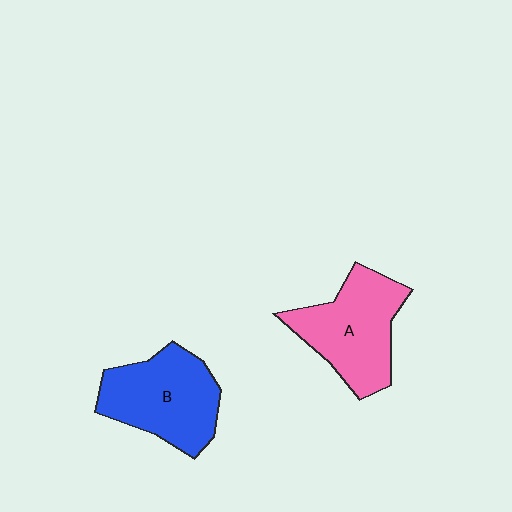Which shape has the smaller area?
Shape A (pink).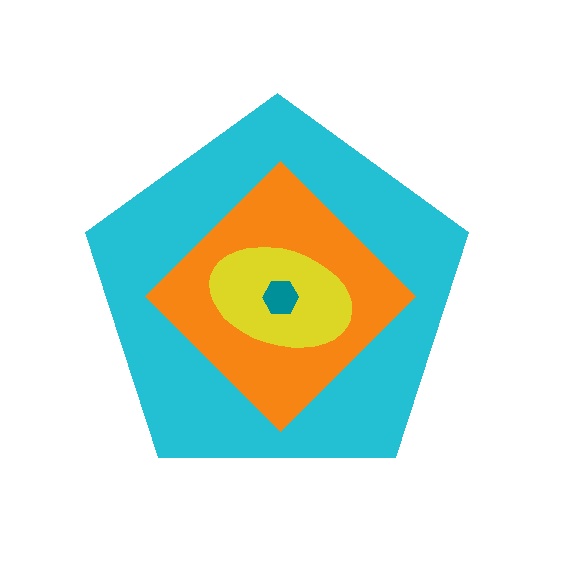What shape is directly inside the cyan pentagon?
The orange diamond.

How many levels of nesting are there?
4.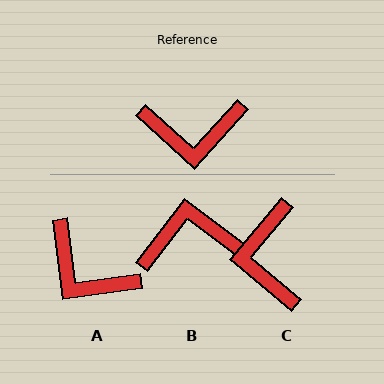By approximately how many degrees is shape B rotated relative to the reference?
Approximately 175 degrees clockwise.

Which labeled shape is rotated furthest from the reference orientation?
B, about 175 degrees away.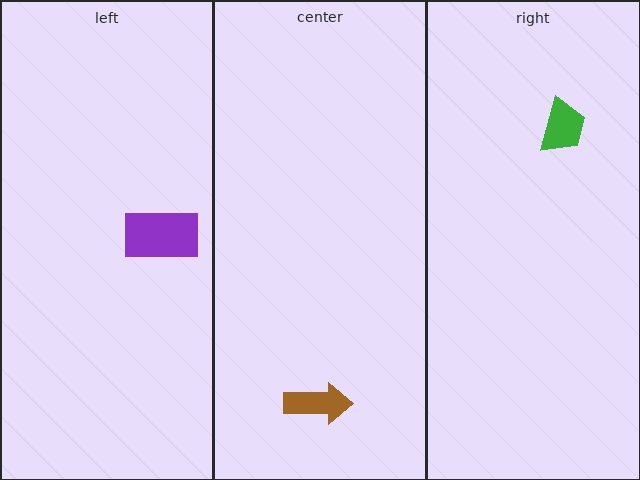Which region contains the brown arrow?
The center region.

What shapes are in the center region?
The brown arrow.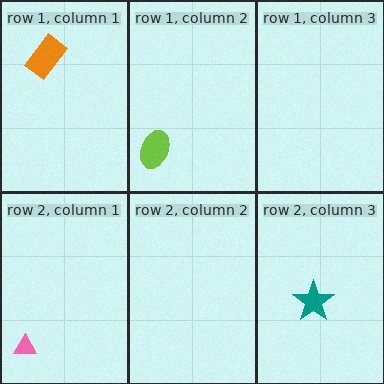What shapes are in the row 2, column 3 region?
The teal star.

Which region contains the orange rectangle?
The row 1, column 1 region.